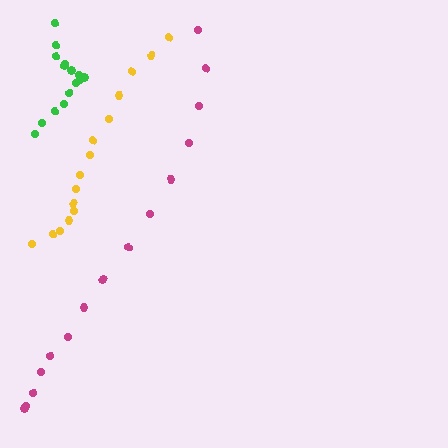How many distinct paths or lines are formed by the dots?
There are 3 distinct paths.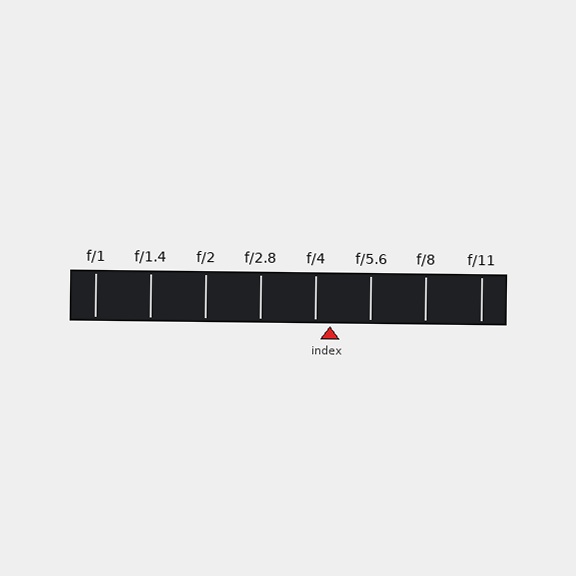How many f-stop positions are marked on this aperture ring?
There are 8 f-stop positions marked.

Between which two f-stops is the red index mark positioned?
The index mark is between f/4 and f/5.6.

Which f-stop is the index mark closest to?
The index mark is closest to f/4.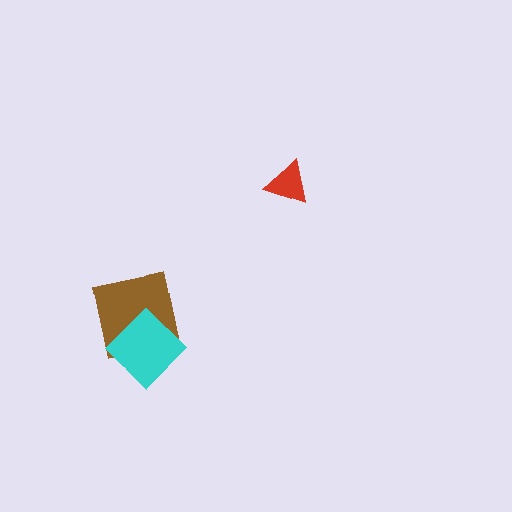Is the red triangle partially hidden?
No, no other shape covers it.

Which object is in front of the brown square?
The cyan diamond is in front of the brown square.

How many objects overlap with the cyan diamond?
1 object overlaps with the cyan diamond.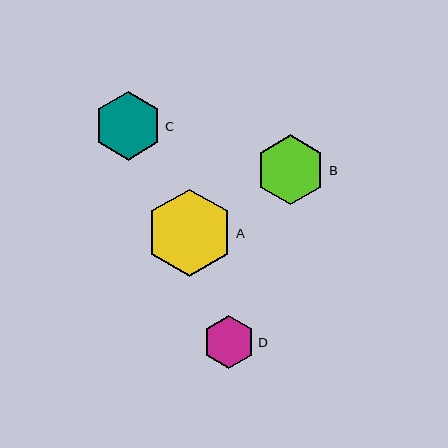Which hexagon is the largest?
Hexagon A is the largest with a size of approximately 87 pixels.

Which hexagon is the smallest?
Hexagon D is the smallest with a size of approximately 53 pixels.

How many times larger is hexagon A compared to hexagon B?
Hexagon A is approximately 1.2 times the size of hexagon B.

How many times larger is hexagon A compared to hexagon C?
Hexagon A is approximately 1.3 times the size of hexagon C.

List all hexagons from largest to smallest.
From largest to smallest: A, B, C, D.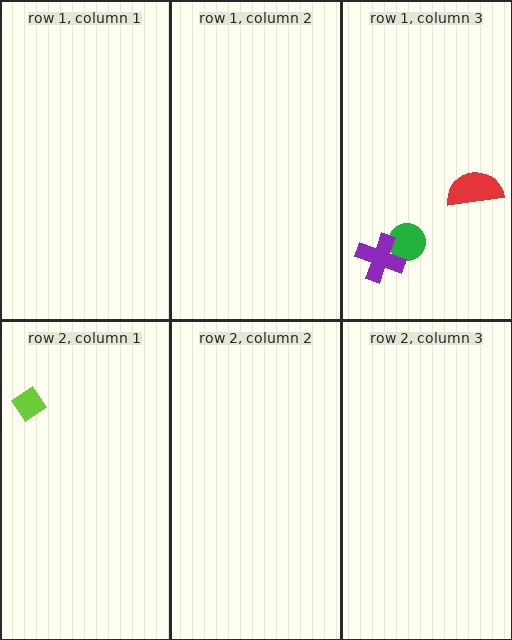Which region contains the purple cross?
The row 1, column 3 region.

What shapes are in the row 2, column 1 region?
The lime diamond.